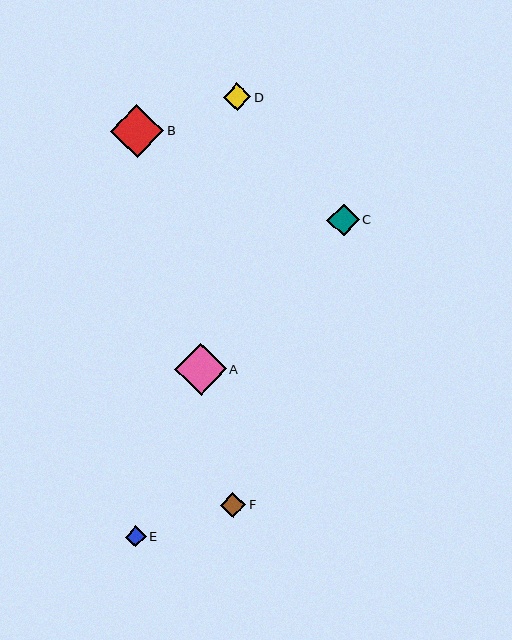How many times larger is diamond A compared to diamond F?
Diamond A is approximately 2.0 times the size of diamond F.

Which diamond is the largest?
Diamond B is the largest with a size of approximately 53 pixels.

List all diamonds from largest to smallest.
From largest to smallest: B, A, C, D, F, E.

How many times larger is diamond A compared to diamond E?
Diamond A is approximately 2.4 times the size of diamond E.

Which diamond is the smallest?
Diamond E is the smallest with a size of approximately 21 pixels.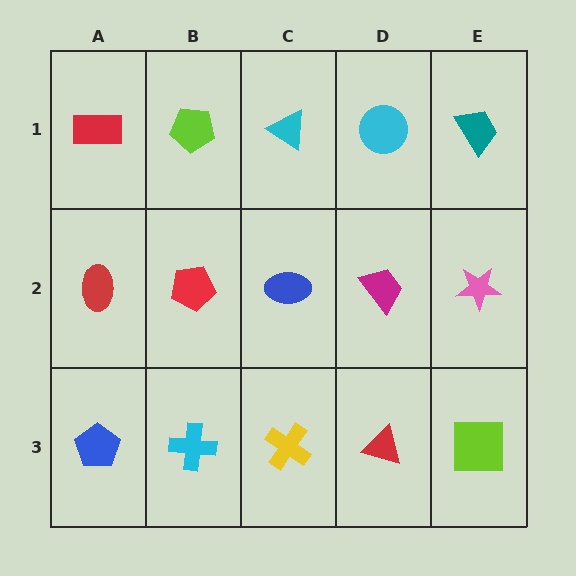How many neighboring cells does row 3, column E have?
2.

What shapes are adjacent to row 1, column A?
A red ellipse (row 2, column A), a lime pentagon (row 1, column B).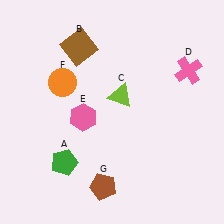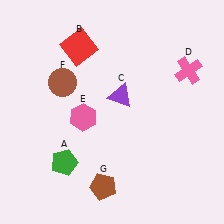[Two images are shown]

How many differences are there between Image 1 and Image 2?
There are 3 differences between the two images.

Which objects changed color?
B changed from brown to red. C changed from lime to purple. F changed from orange to brown.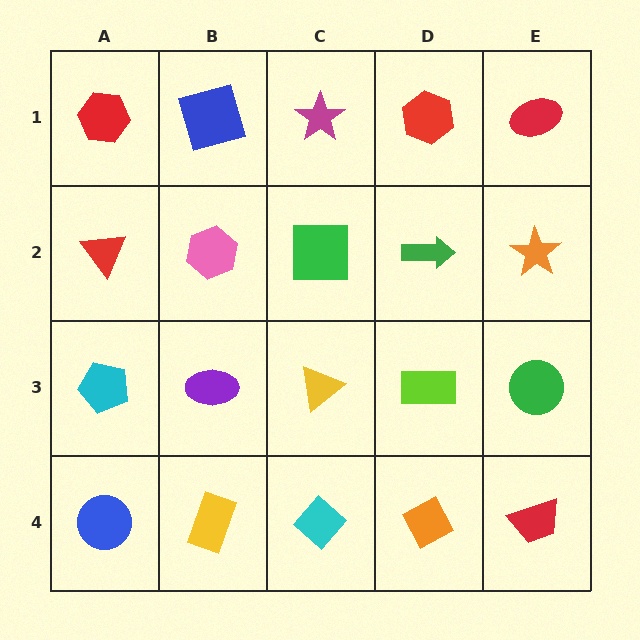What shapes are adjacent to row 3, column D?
A green arrow (row 2, column D), an orange diamond (row 4, column D), a yellow triangle (row 3, column C), a green circle (row 3, column E).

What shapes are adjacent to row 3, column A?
A red triangle (row 2, column A), a blue circle (row 4, column A), a purple ellipse (row 3, column B).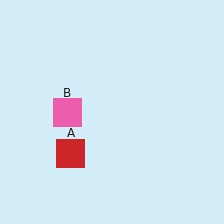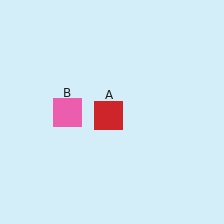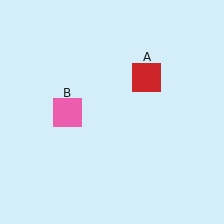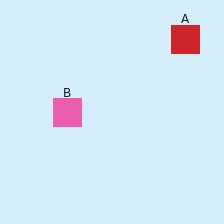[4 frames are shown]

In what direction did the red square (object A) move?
The red square (object A) moved up and to the right.